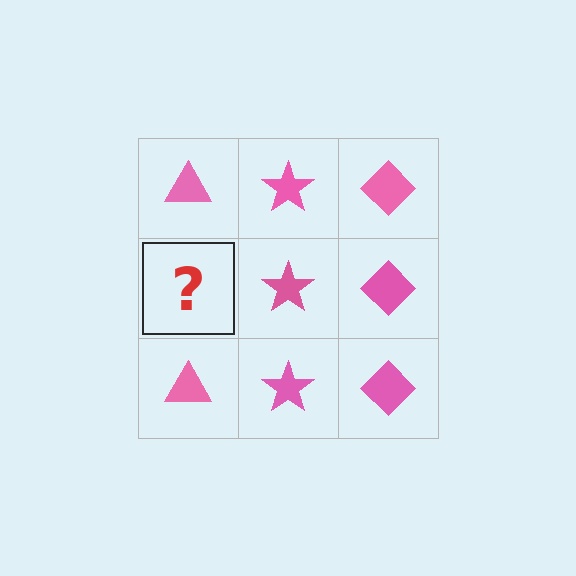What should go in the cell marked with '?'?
The missing cell should contain a pink triangle.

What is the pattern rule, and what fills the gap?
The rule is that each column has a consistent shape. The gap should be filled with a pink triangle.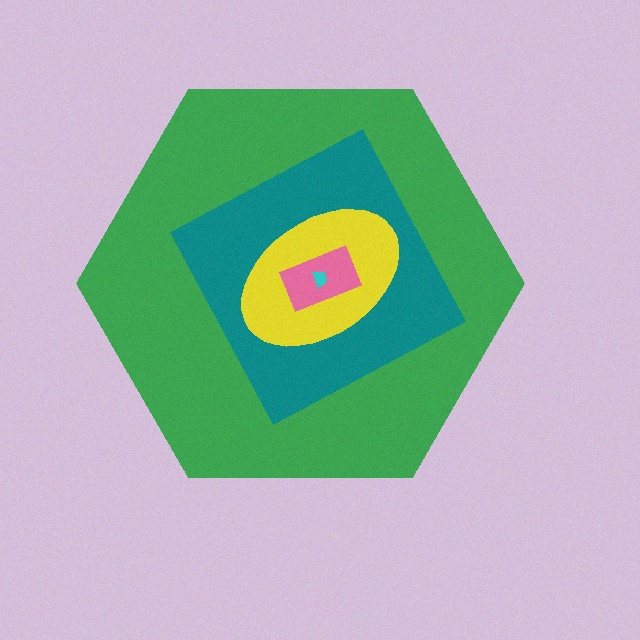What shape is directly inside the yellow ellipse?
The pink rectangle.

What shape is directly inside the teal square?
The yellow ellipse.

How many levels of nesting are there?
5.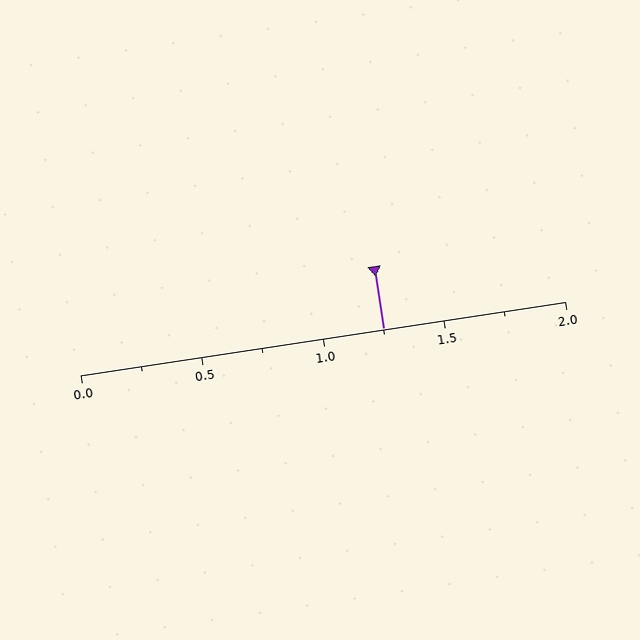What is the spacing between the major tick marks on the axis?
The major ticks are spaced 0.5 apart.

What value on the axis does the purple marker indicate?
The marker indicates approximately 1.25.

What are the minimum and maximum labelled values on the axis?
The axis runs from 0.0 to 2.0.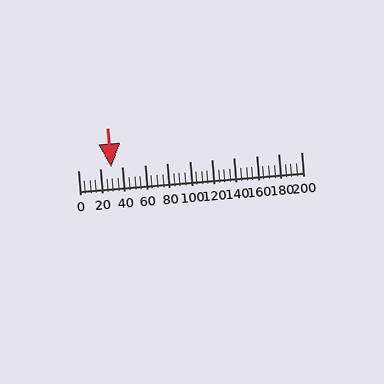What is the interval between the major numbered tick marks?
The major tick marks are spaced 20 units apart.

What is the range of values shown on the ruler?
The ruler shows values from 0 to 200.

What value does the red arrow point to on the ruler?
The red arrow points to approximately 30.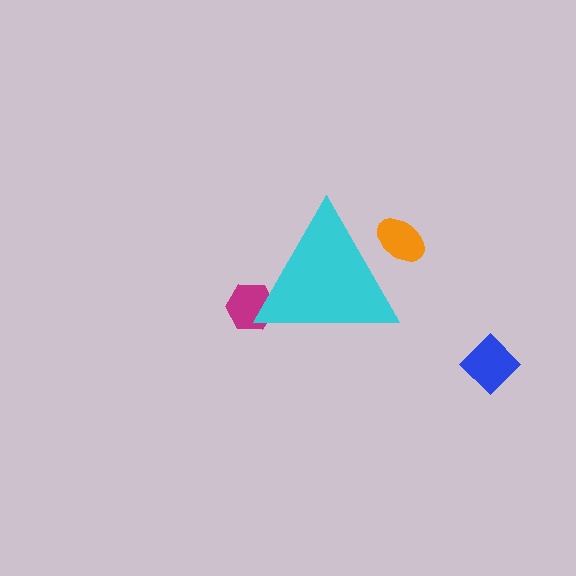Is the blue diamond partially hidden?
No, the blue diamond is fully visible.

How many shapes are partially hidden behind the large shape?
2 shapes are partially hidden.